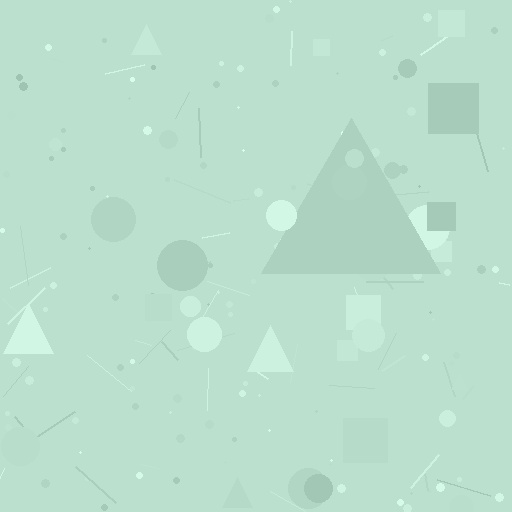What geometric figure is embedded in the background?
A triangle is embedded in the background.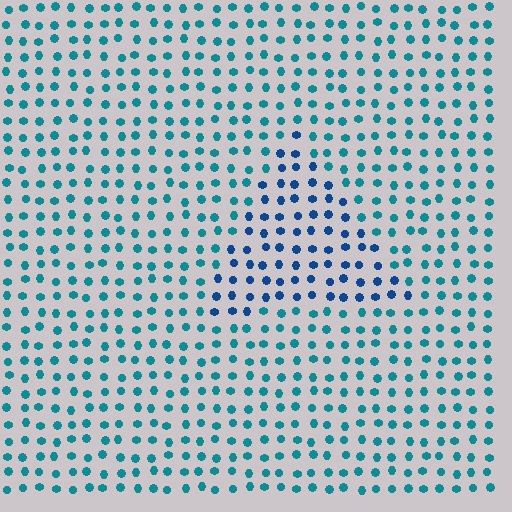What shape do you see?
I see a triangle.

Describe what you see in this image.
The image is filled with small teal elements in a uniform arrangement. A triangle-shaped region is visible where the elements are tinted to a slightly different hue, forming a subtle color boundary.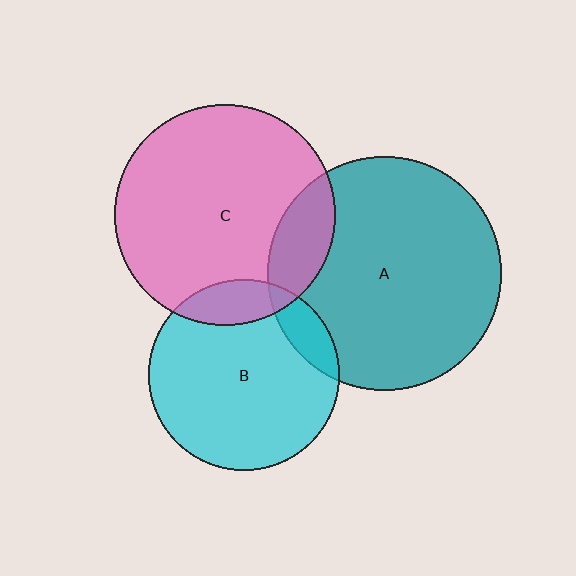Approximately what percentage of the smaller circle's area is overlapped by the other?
Approximately 15%.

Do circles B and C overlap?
Yes.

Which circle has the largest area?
Circle A (teal).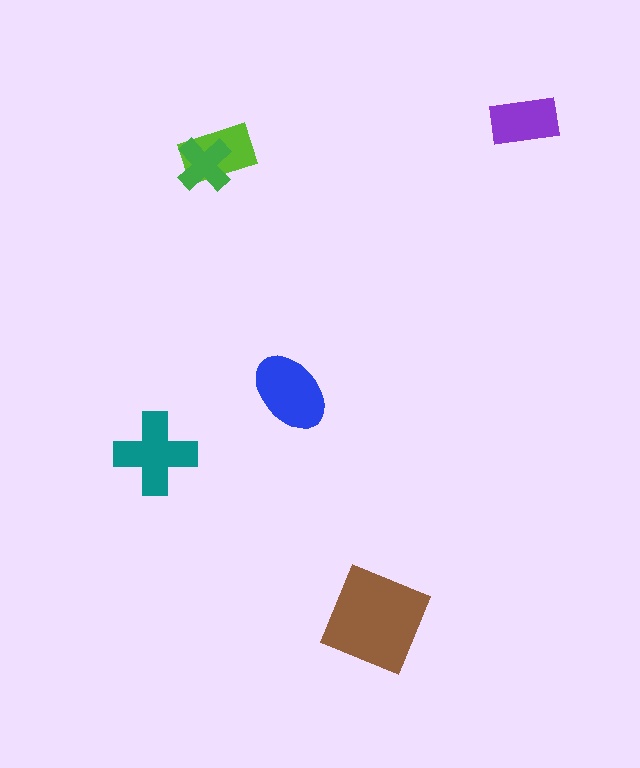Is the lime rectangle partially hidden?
Yes, it is partially covered by another shape.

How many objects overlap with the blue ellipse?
0 objects overlap with the blue ellipse.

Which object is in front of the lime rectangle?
The green cross is in front of the lime rectangle.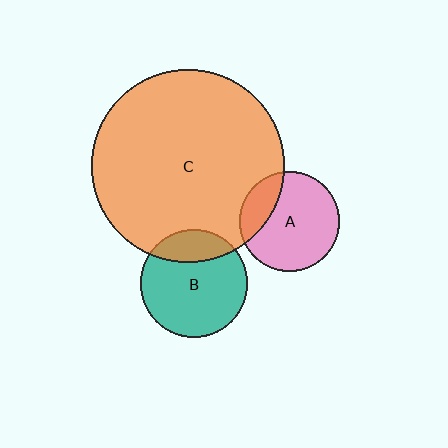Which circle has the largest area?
Circle C (orange).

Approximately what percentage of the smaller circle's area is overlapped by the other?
Approximately 20%.